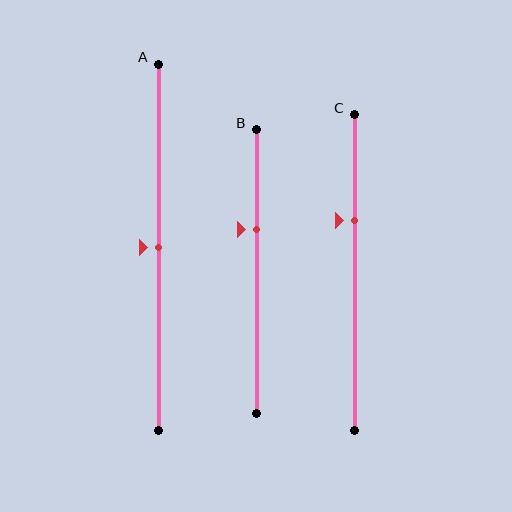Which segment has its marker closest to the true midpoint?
Segment A has its marker closest to the true midpoint.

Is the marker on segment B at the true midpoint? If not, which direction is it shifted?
No, the marker on segment B is shifted upward by about 15% of the segment length.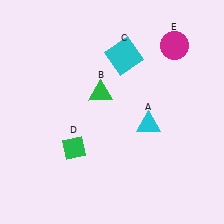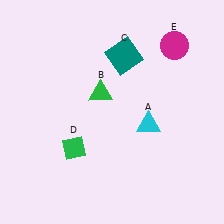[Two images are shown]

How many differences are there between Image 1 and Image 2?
There is 1 difference between the two images.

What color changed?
The square (C) changed from cyan in Image 1 to teal in Image 2.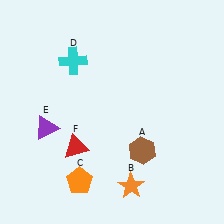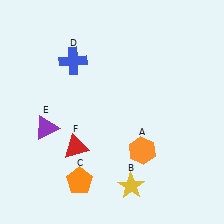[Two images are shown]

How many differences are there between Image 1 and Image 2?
There are 3 differences between the two images.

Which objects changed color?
A changed from brown to orange. B changed from orange to yellow. D changed from cyan to blue.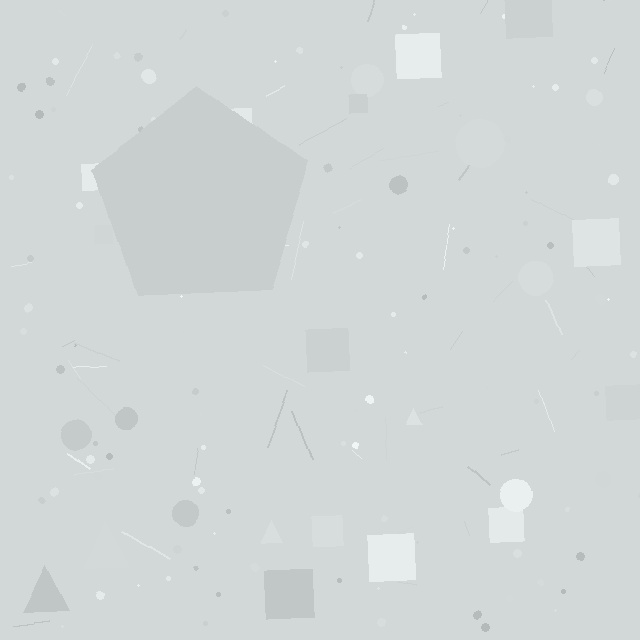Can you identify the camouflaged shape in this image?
The camouflaged shape is a pentagon.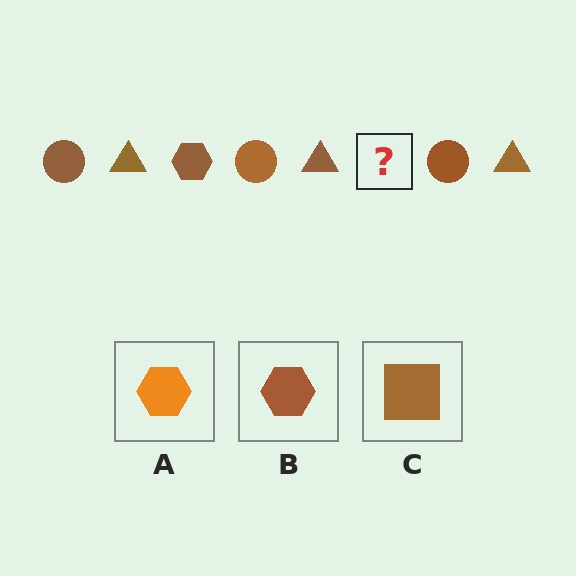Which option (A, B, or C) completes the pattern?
B.